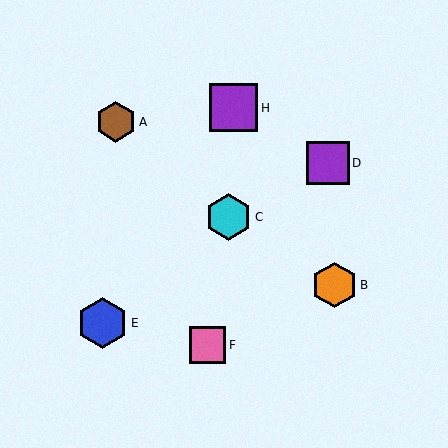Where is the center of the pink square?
The center of the pink square is at (207, 345).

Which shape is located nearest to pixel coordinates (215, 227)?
The cyan hexagon (labeled C) at (228, 217) is nearest to that location.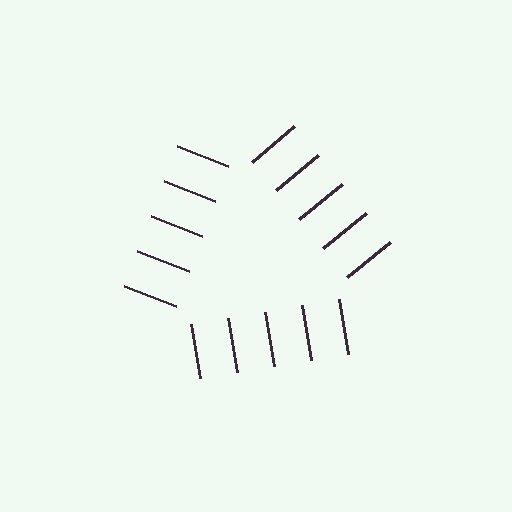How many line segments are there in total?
15 — 5 along each of the 3 edges.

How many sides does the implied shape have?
3 sides — the line-ends trace a triangle.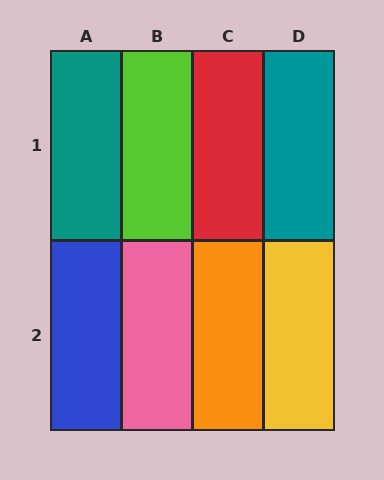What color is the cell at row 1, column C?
Red.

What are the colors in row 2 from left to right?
Blue, pink, orange, yellow.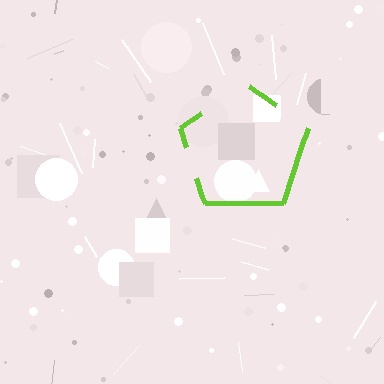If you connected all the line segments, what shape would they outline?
They would outline a pentagon.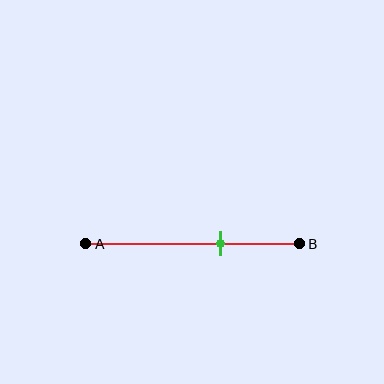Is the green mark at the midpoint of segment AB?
No, the mark is at about 65% from A, not at the 50% midpoint.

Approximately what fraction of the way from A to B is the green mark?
The green mark is approximately 65% of the way from A to B.